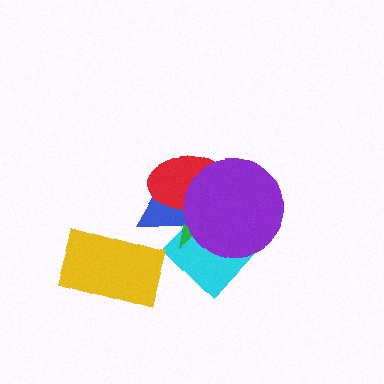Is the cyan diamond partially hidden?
Yes, it is partially covered by another shape.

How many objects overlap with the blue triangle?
4 objects overlap with the blue triangle.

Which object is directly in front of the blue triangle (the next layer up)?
The red ellipse is directly in front of the blue triangle.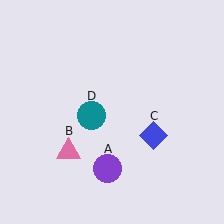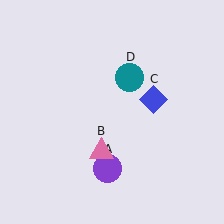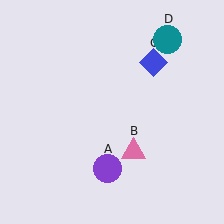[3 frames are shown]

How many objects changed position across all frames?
3 objects changed position: pink triangle (object B), blue diamond (object C), teal circle (object D).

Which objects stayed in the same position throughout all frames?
Purple circle (object A) remained stationary.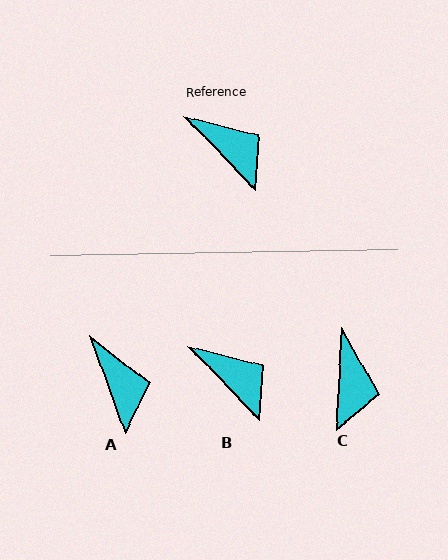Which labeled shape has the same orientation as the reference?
B.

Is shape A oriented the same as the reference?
No, it is off by about 24 degrees.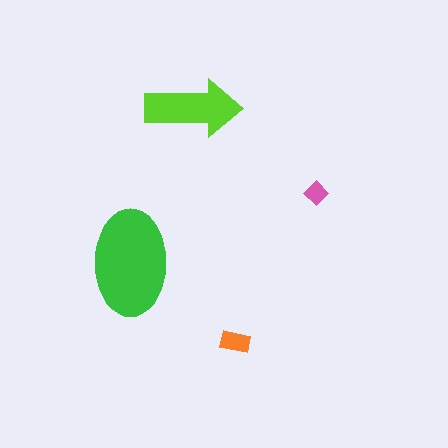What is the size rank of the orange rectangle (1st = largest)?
3rd.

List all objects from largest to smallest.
The green ellipse, the lime arrow, the orange rectangle, the pink diamond.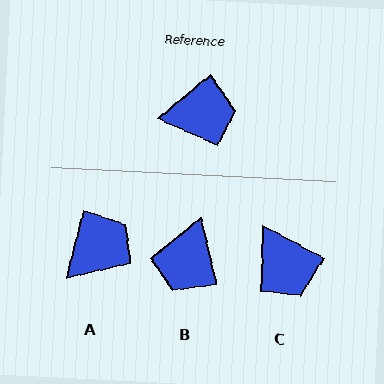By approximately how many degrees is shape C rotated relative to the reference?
Approximately 69 degrees clockwise.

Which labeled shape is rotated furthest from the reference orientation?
B, about 117 degrees away.